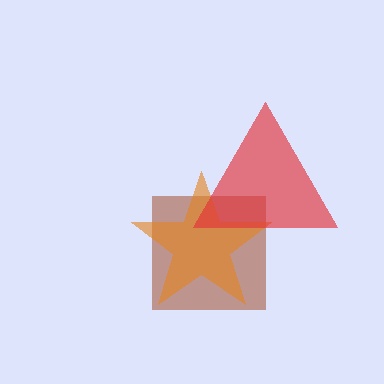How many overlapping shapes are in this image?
There are 3 overlapping shapes in the image.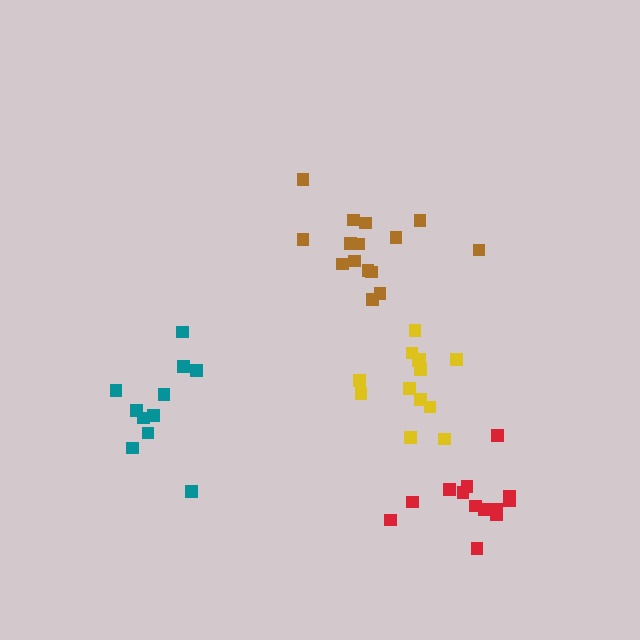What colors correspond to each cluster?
The clusters are colored: brown, red, teal, yellow.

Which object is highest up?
The brown cluster is topmost.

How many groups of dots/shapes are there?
There are 4 groups.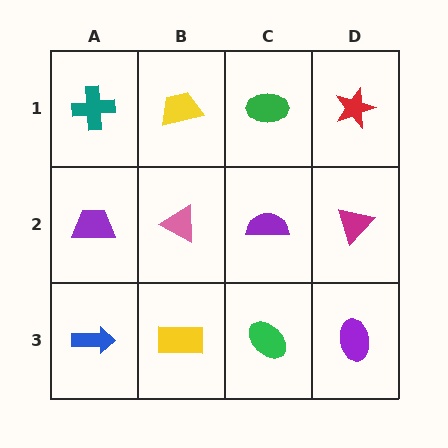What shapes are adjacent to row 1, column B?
A pink triangle (row 2, column B), a teal cross (row 1, column A), a green ellipse (row 1, column C).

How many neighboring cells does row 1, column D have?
2.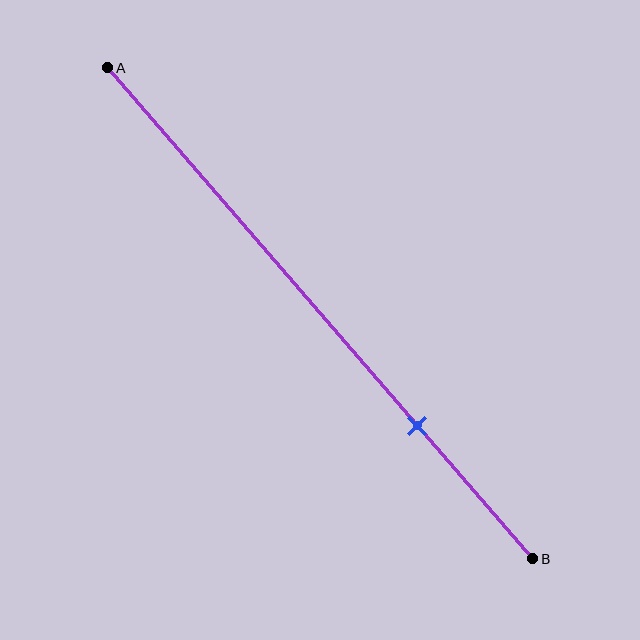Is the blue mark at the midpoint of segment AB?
No, the mark is at about 75% from A, not at the 50% midpoint.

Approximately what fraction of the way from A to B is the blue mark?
The blue mark is approximately 75% of the way from A to B.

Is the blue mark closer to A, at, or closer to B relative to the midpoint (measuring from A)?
The blue mark is closer to point B than the midpoint of segment AB.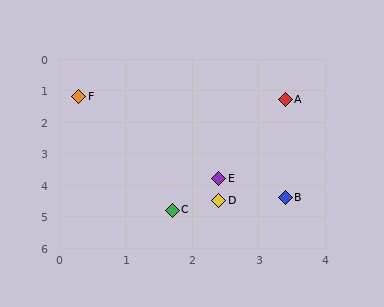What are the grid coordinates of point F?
Point F is at approximately (0.3, 1.2).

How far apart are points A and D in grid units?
Points A and D are about 3.4 grid units apart.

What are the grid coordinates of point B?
Point B is at approximately (3.4, 4.4).